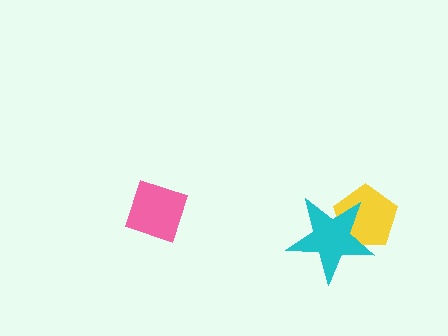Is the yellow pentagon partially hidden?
Yes, it is partially covered by another shape.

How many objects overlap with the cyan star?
1 object overlaps with the cyan star.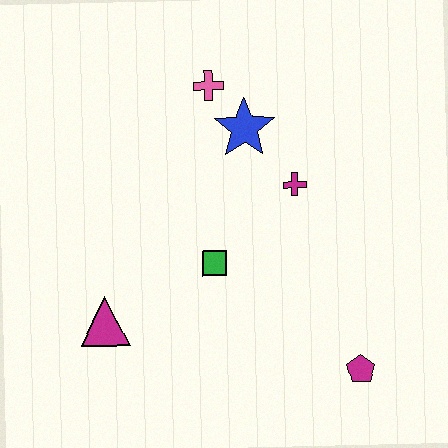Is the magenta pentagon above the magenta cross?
No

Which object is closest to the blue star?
The pink cross is closest to the blue star.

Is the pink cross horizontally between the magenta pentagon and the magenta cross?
No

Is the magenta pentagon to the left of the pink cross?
No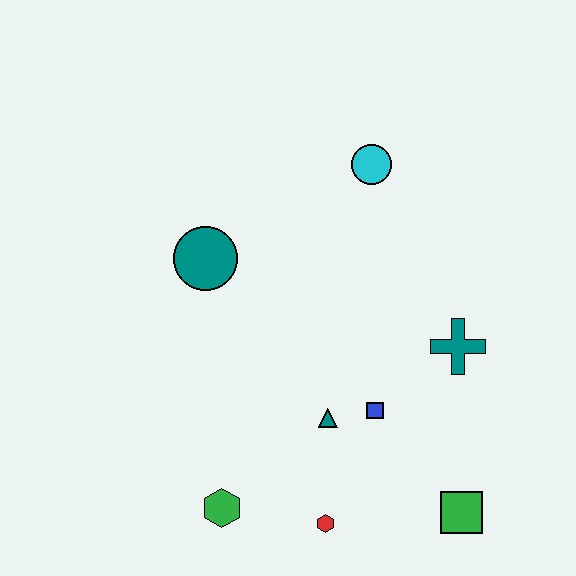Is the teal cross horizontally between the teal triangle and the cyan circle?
No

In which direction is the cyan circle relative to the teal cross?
The cyan circle is above the teal cross.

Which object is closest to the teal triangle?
The blue square is closest to the teal triangle.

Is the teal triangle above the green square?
Yes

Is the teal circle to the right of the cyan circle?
No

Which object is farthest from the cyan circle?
The green hexagon is farthest from the cyan circle.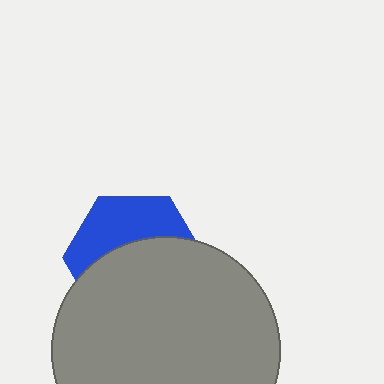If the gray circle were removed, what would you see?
You would see the complete blue hexagon.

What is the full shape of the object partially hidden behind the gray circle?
The partially hidden object is a blue hexagon.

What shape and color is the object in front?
The object in front is a gray circle.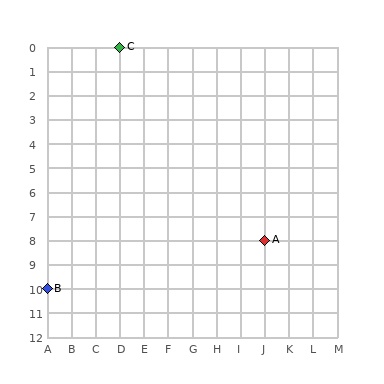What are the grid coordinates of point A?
Point A is at grid coordinates (J, 8).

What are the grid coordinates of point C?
Point C is at grid coordinates (D, 0).